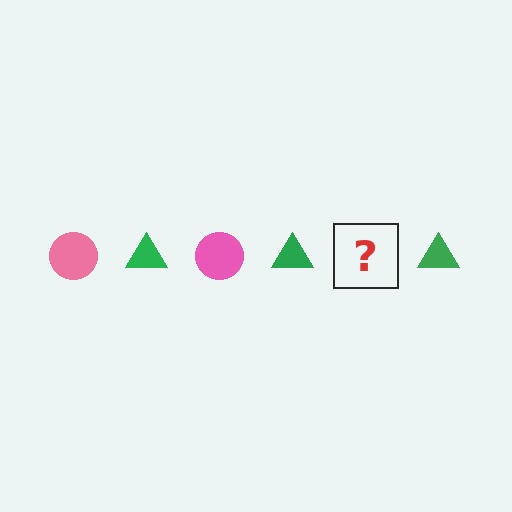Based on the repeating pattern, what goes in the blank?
The blank should be a pink circle.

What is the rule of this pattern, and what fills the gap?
The rule is that the pattern alternates between pink circle and green triangle. The gap should be filled with a pink circle.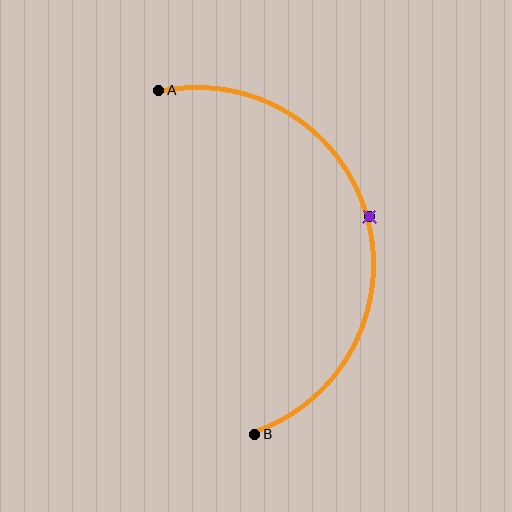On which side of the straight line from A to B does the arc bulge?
The arc bulges to the right of the straight line connecting A and B.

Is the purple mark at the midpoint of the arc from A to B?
Yes. The purple mark lies on the arc at equal arc-length from both A and B — it is the arc midpoint.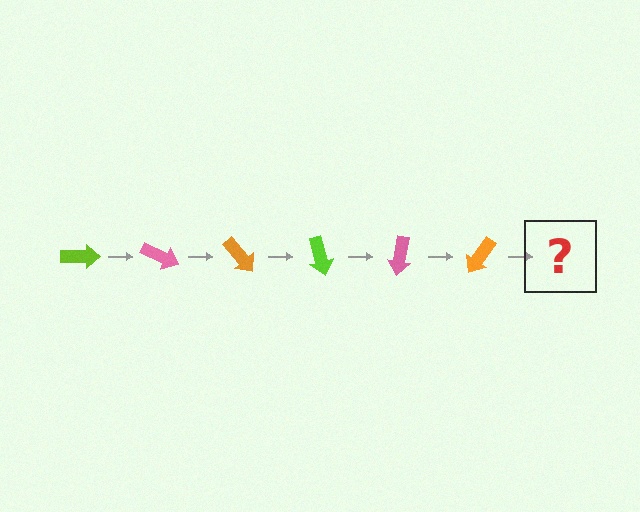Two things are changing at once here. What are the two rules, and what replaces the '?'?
The two rules are that it rotates 25 degrees each step and the color cycles through lime, pink, and orange. The '?' should be a lime arrow, rotated 150 degrees from the start.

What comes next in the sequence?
The next element should be a lime arrow, rotated 150 degrees from the start.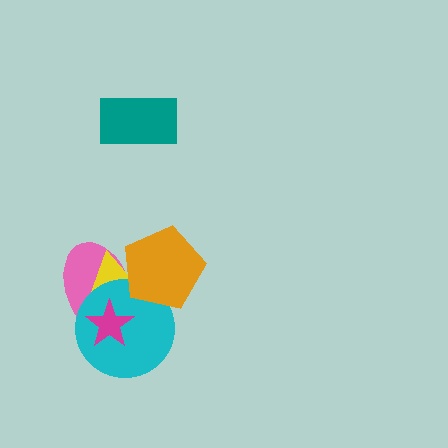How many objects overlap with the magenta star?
3 objects overlap with the magenta star.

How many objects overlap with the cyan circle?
4 objects overlap with the cyan circle.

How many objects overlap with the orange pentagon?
3 objects overlap with the orange pentagon.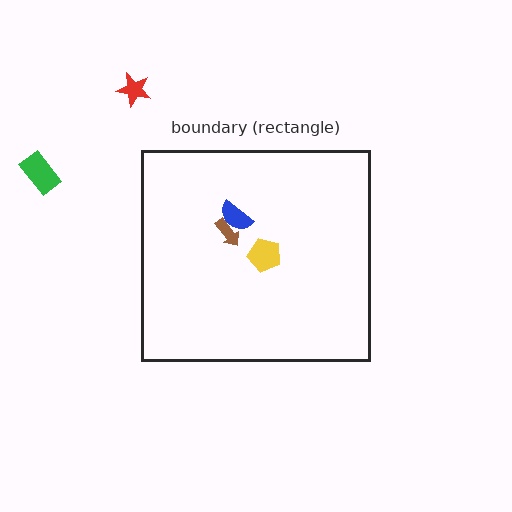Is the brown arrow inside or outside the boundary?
Inside.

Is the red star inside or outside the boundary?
Outside.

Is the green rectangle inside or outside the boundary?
Outside.